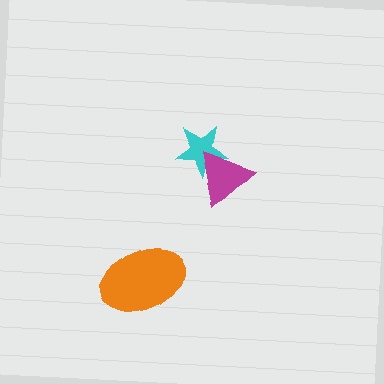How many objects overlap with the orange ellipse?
0 objects overlap with the orange ellipse.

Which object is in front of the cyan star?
The magenta triangle is in front of the cyan star.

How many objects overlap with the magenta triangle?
1 object overlaps with the magenta triangle.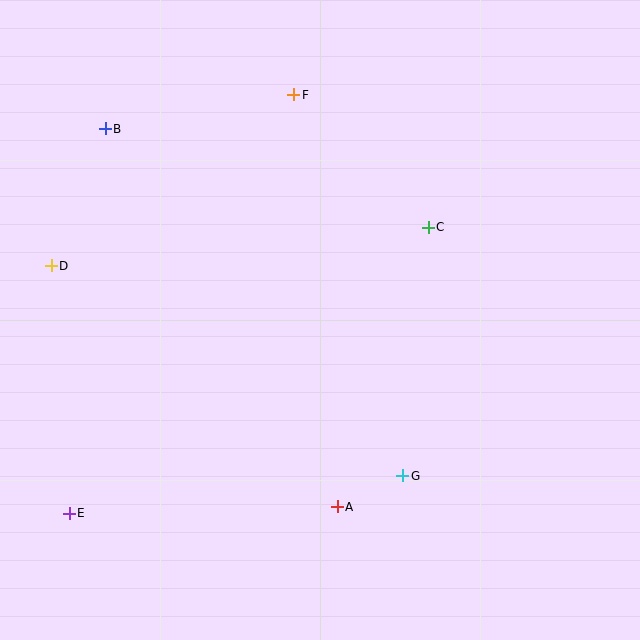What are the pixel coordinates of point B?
Point B is at (105, 129).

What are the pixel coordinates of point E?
Point E is at (69, 513).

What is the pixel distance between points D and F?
The distance between D and F is 297 pixels.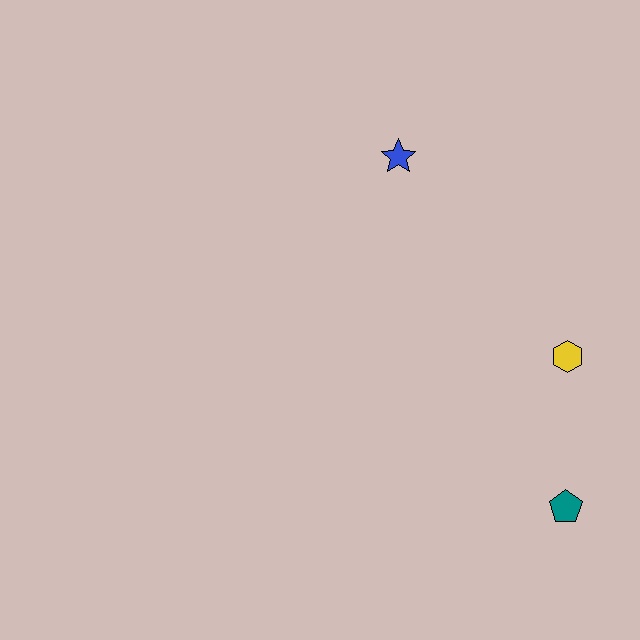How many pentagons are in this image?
There is 1 pentagon.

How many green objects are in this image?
There are no green objects.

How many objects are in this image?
There are 3 objects.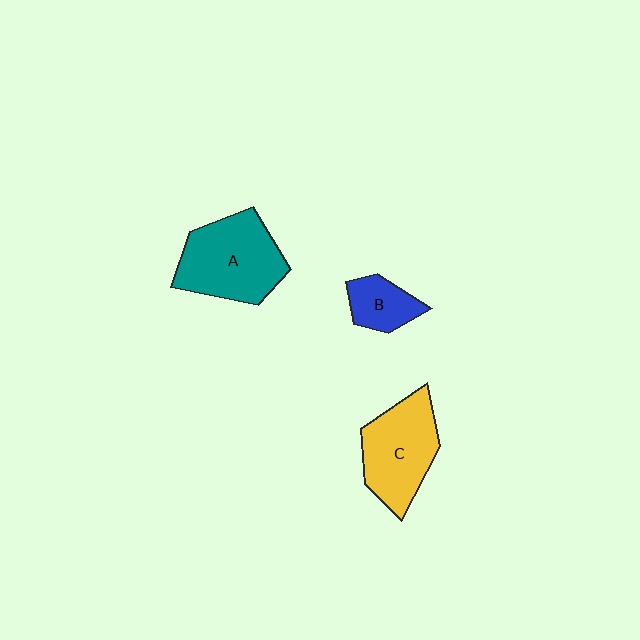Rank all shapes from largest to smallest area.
From largest to smallest: A (teal), C (yellow), B (blue).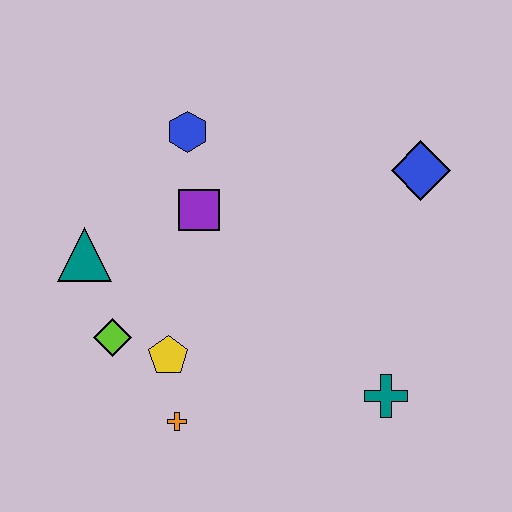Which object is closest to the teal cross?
The orange cross is closest to the teal cross.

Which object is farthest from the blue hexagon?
The teal cross is farthest from the blue hexagon.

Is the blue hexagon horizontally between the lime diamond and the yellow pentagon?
No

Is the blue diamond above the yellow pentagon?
Yes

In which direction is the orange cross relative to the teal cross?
The orange cross is to the left of the teal cross.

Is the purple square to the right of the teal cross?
No